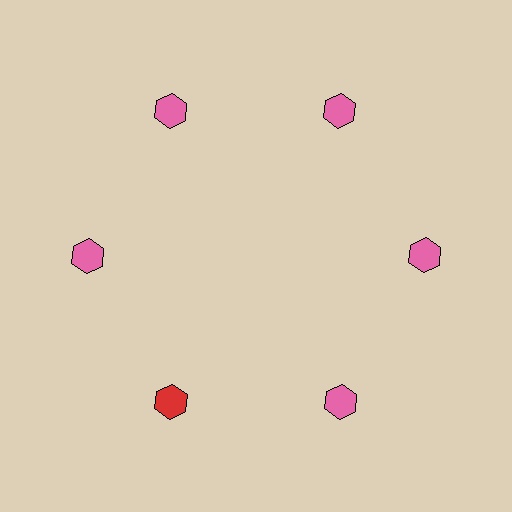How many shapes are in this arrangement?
There are 6 shapes arranged in a ring pattern.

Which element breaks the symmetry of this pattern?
The red hexagon at roughly the 7 o'clock position breaks the symmetry. All other shapes are pink hexagons.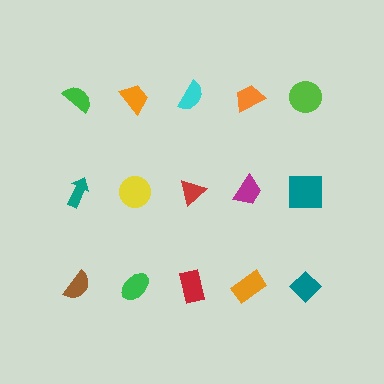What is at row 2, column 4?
A magenta trapezoid.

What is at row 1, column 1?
A green semicircle.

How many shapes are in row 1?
5 shapes.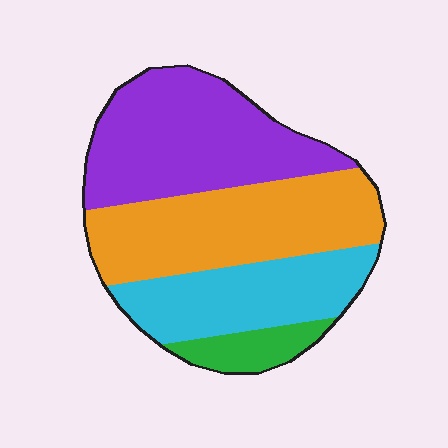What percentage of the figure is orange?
Orange takes up about one third (1/3) of the figure.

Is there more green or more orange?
Orange.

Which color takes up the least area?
Green, at roughly 10%.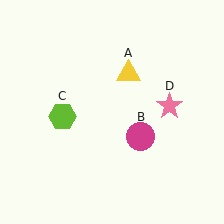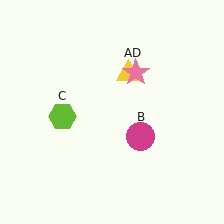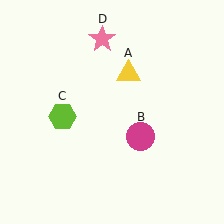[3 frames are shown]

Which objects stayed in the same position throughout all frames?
Yellow triangle (object A) and magenta circle (object B) and lime hexagon (object C) remained stationary.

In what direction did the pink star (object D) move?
The pink star (object D) moved up and to the left.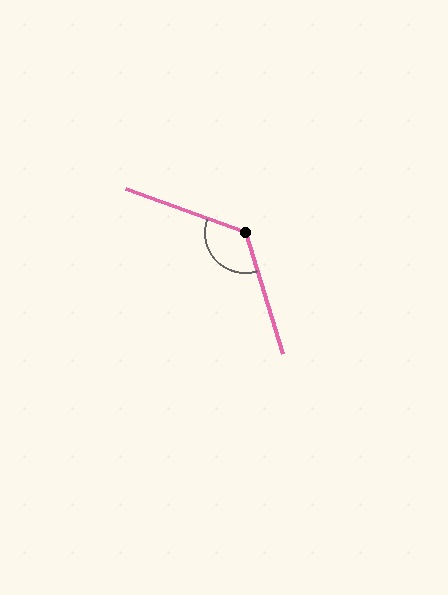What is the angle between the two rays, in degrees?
Approximately 127 degrees.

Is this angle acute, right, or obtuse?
It is obtuse.